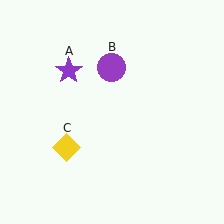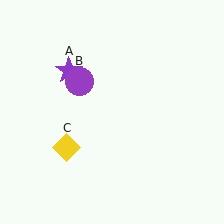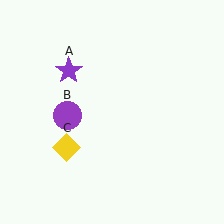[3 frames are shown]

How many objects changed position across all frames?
1 object changed position: purple circle (object B).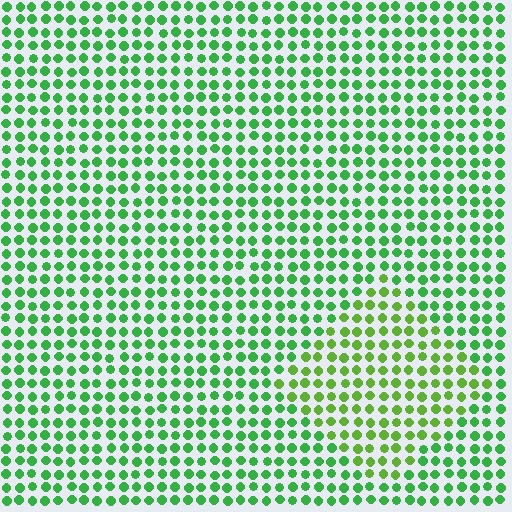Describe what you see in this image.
The image is filled with small green elements in a uniform arrangement. A diamond-shaped region is visible where the elements are tinted to a slightly different hue, forming a subtle color boundary.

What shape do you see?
I see a diamond.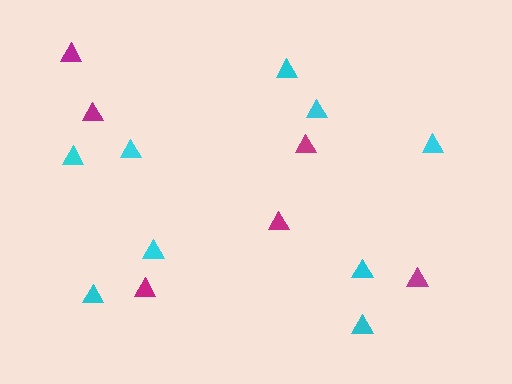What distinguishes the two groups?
There are 2 groups: one group of magenta triangles (6) and one group of cyan triangles (9).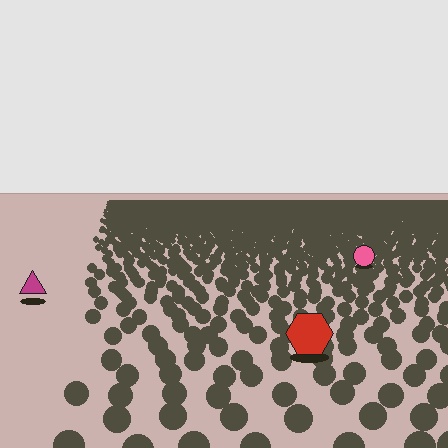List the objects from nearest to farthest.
From nearest to farthest: the red hexagon, the magenta triangle, the pink circle.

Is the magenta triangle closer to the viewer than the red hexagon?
No. The red hexagon is closer — you can tell from the texture gradient: the ground texture is coarser near it.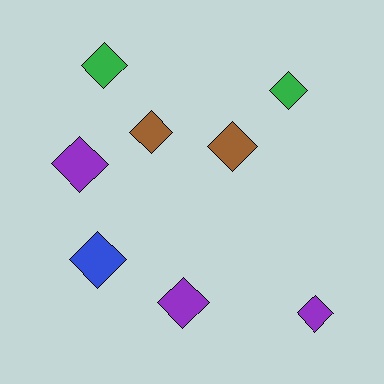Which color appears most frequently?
Purple, with 3 objects.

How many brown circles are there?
There are no brown circles.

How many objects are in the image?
There are 8 objects.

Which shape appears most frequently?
Diamond, with 8 objects.